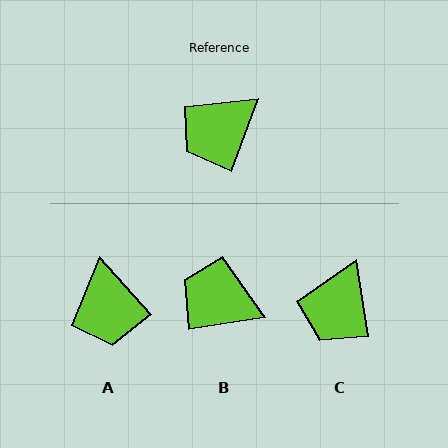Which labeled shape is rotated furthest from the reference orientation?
A, about 62 degrees away.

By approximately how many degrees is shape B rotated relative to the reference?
Approximately 61 degrees clockwise.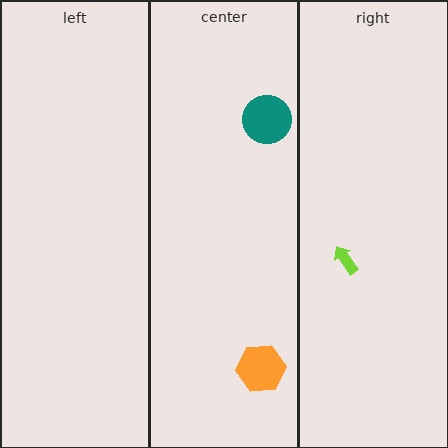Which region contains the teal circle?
The center region.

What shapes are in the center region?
The teal circle, the orange hexagon.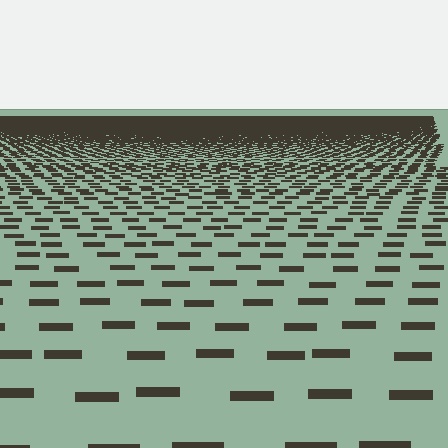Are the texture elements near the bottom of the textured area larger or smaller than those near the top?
Larger. Near the bottom, elements are closer to the viewer and appear at a bigger on-screen size.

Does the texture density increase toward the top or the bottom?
Density increases toward the top.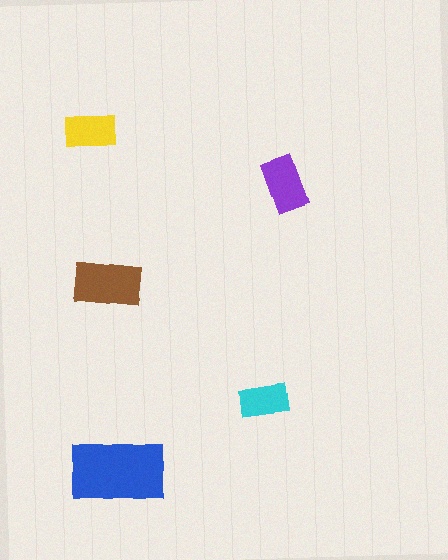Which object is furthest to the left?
The yellow rectangle is leftmost.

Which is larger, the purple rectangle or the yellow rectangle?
The purple one.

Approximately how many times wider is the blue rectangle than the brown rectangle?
About 1.5 times wider.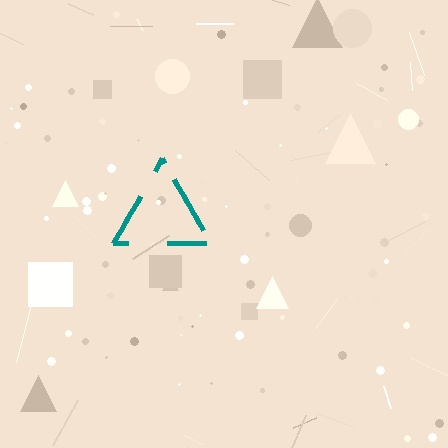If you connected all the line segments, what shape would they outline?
They would outline a triangle.